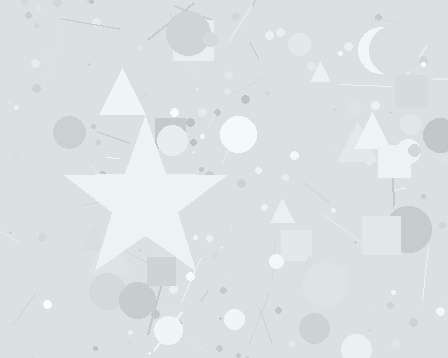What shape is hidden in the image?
A star is hidden in the image.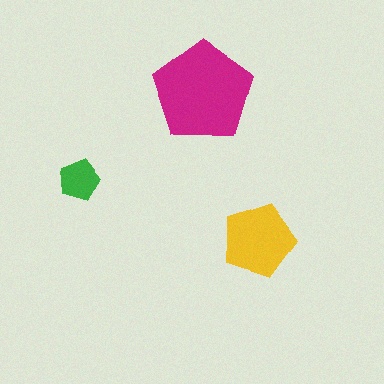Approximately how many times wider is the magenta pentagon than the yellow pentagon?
About 1.5 times wider.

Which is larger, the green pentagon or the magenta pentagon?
The magenta one.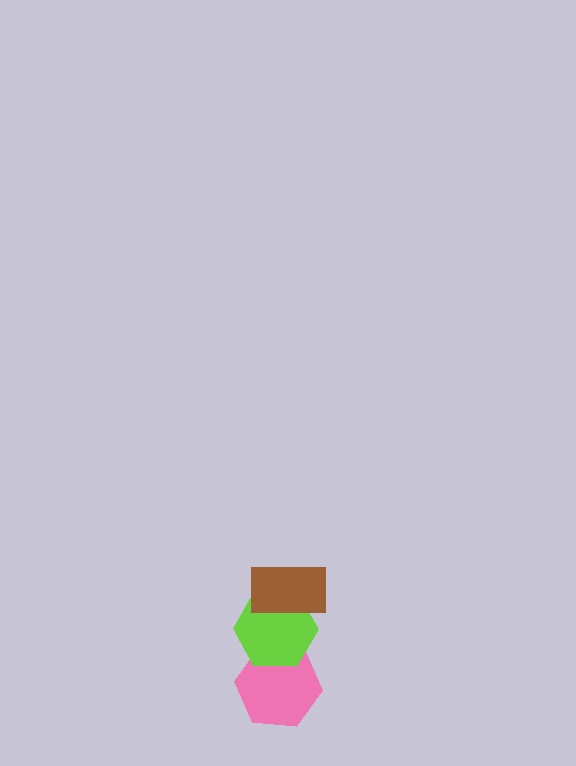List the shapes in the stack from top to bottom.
From top to bottom: the brown rectangle, the lime hexagon, the pink hexagon.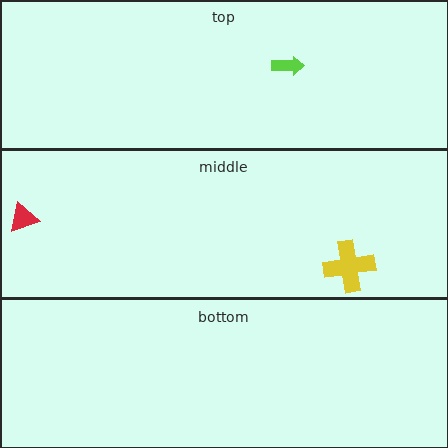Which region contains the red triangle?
The middle region.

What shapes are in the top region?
The lime arrow.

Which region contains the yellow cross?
The middle region.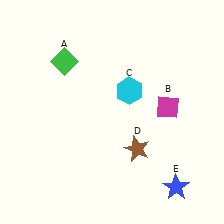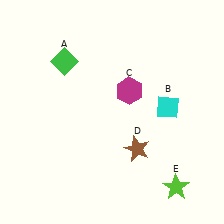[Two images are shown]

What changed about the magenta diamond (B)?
In Image 1, B is magenta. In Image 2, it changed to cyan.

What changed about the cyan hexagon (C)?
In Image 1, C is cyan. In Image 2, it changed to magenta.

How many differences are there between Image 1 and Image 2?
There are 3 differences between the two images.